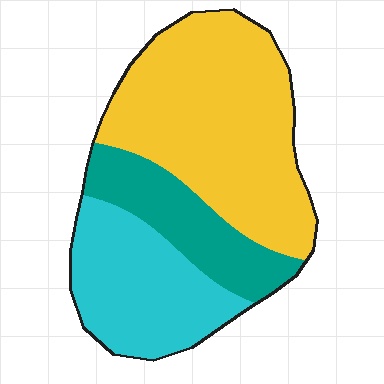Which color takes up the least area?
Teal, at roughly 20%.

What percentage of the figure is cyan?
Cyan covers about 30% of the figure.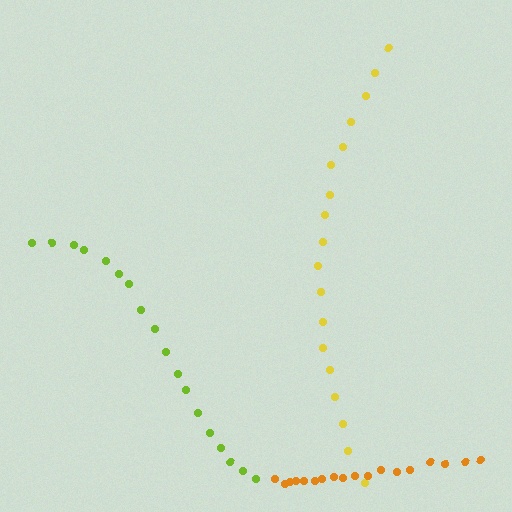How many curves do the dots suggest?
There are 3 distinct paths.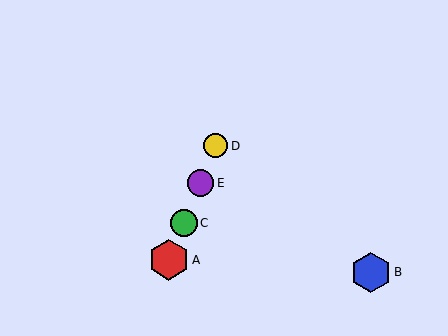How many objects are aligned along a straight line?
4 objects (A, C, D, E) are aligned along a straight line.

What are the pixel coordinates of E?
Object E is at (201, 183).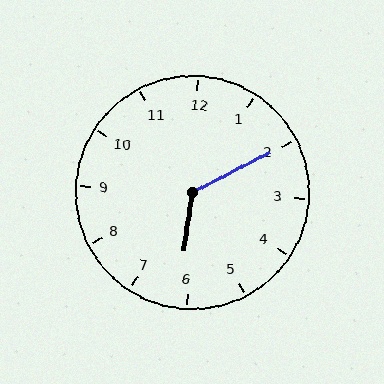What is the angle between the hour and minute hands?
Approximately 125 degrees.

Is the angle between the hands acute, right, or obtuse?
It is obtuse.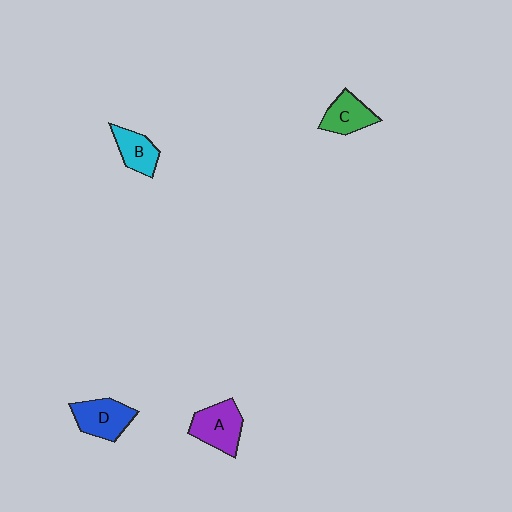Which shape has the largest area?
Shape A (purple).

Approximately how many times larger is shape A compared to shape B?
Approximately 1.4 times.